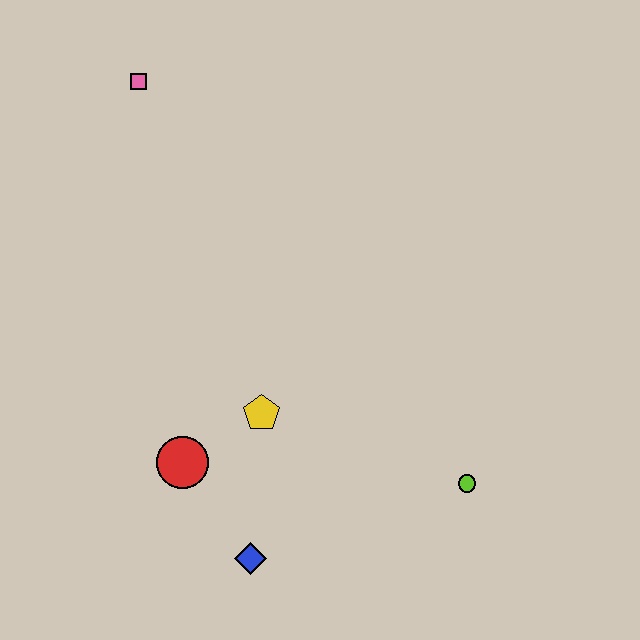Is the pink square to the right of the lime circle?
No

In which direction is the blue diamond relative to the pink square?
The blue diamond is below the pink square.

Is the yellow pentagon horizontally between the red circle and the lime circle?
Yes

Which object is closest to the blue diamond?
The red circle is closest to the blue diamond.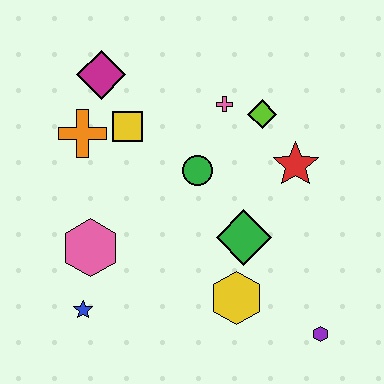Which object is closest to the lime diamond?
The pink cross is closest to the lime diamond.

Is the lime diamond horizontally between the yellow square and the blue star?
No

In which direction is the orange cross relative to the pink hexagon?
The orange cross is above the pink hexagon.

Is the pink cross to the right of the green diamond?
No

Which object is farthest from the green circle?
The purple hexagon is farthest from the green circle.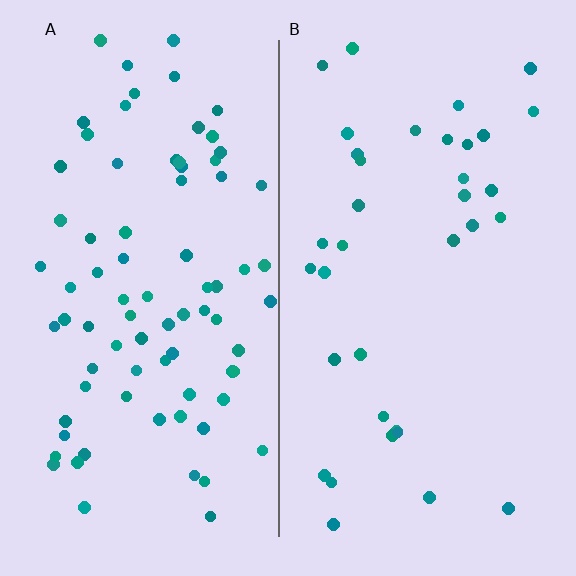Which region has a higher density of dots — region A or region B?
A (the left).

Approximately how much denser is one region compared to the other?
Approximately 2.3× — region A over region B.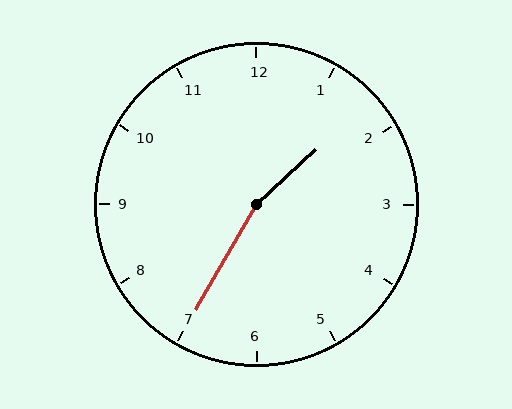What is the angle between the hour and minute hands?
Approximately 162 degrees.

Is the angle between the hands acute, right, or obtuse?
It is obtuse.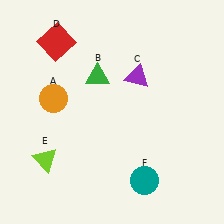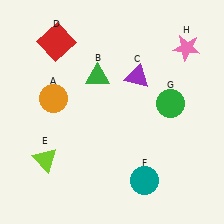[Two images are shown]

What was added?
A green circle (G), a pink star (H) were added in Image 2.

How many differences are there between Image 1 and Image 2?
There are 2 differences between the two images.